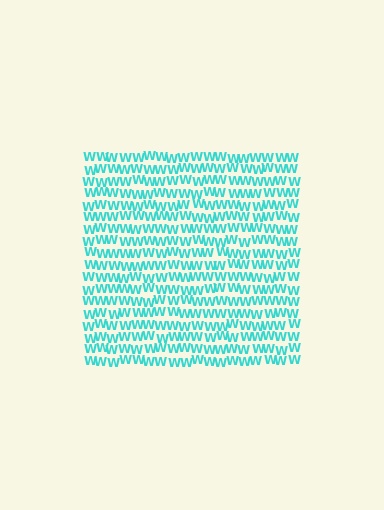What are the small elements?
The small elements are letter W's.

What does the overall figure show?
The overall figure shows a square.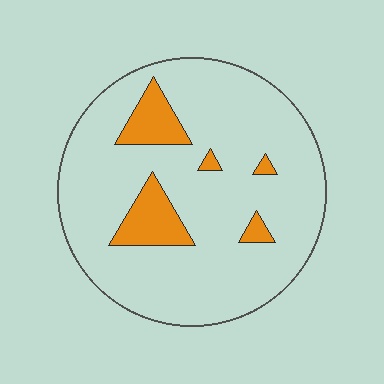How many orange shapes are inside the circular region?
5.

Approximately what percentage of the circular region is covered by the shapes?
Approximately 15%.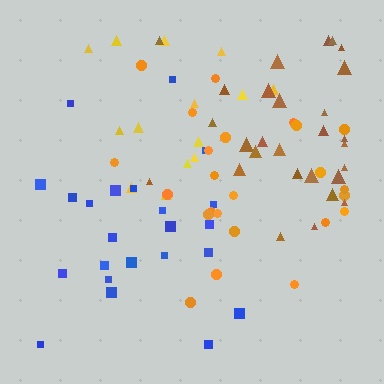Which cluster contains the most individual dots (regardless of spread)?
Brown (28).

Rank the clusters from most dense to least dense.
brown, orange, blue, yellow.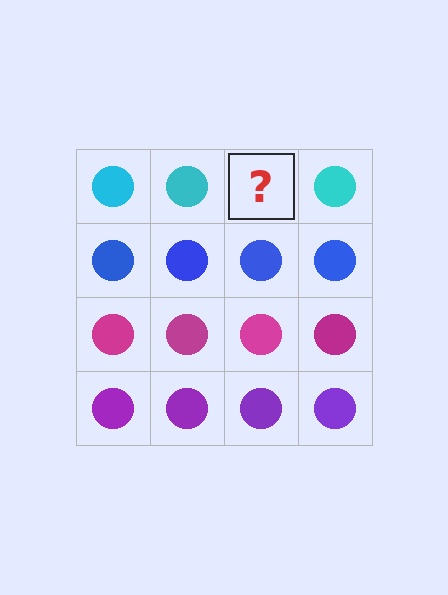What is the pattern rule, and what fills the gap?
The rule is that each row has a consistent color. The gap should be filled with a cyan circle.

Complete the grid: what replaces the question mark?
The question mark should be replaced with a cyan circle.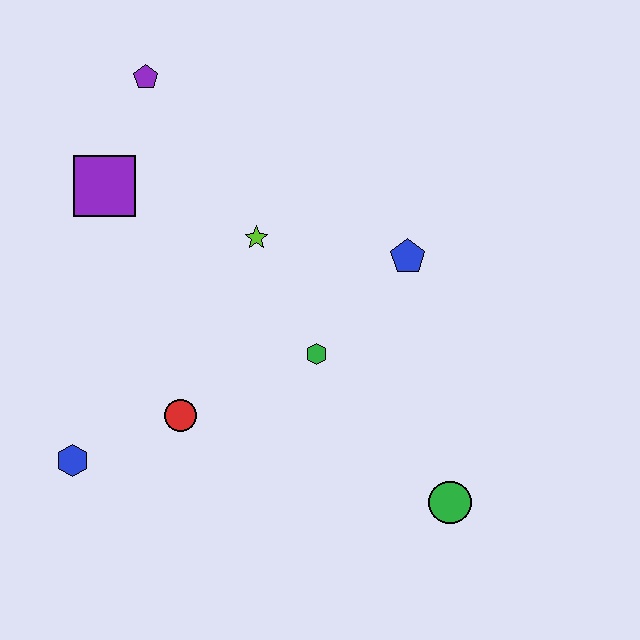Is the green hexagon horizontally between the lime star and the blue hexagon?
No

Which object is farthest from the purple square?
The green circle is farthest from the purple square.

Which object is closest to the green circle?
The green hexagon is closest to the green circle.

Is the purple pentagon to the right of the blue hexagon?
Yes